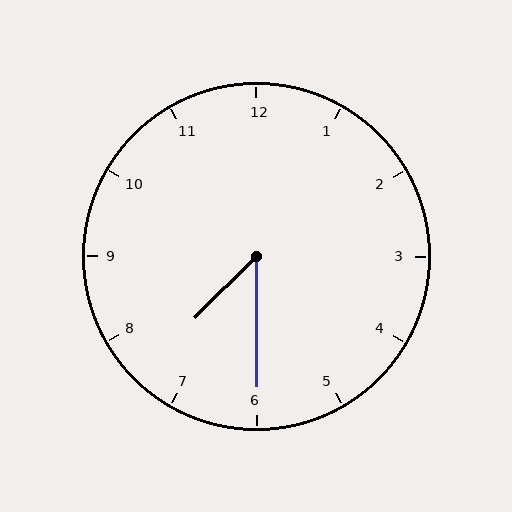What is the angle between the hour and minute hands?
Approximately 45 degrees.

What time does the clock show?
7:30.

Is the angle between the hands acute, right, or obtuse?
It is acute.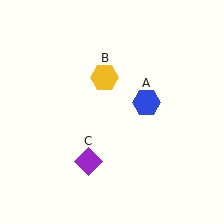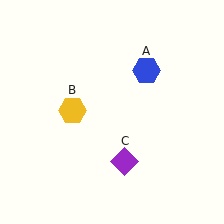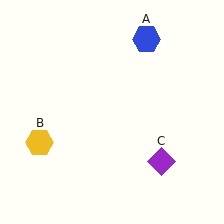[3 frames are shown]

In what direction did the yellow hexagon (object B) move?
The yellow hexagon (object B) moved down and to the left.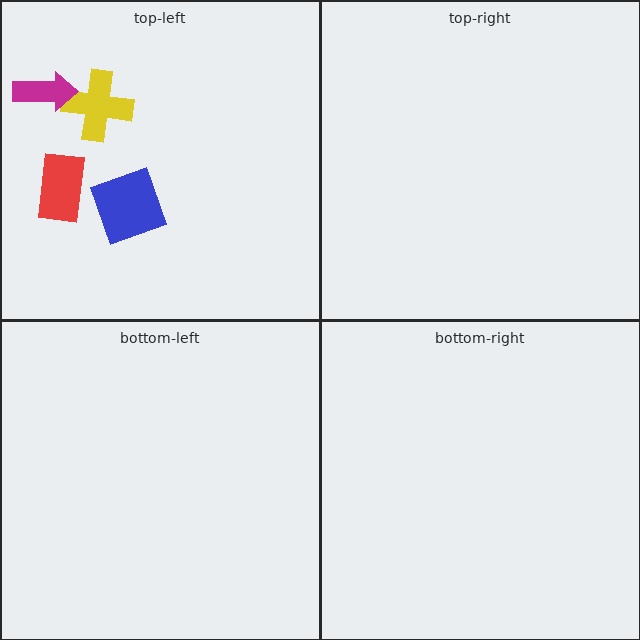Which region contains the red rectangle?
The top-left region.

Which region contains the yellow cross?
The top-left region.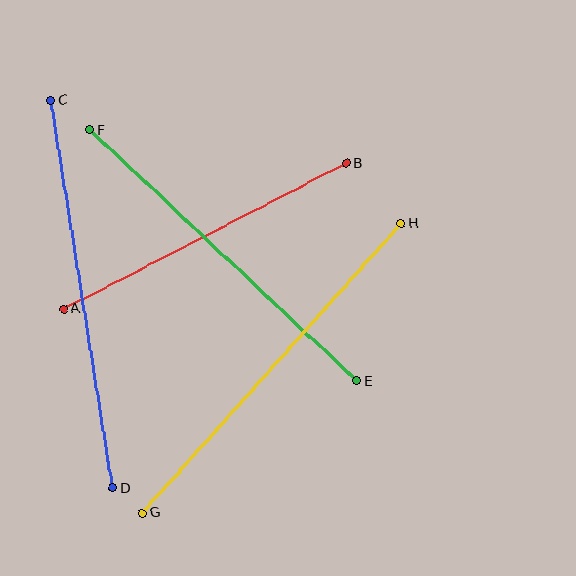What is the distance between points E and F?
The distance is approximately 367 pixels.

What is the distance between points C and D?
The distance is approximately 393 pixels.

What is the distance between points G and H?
The distance is approximately 388 pixels.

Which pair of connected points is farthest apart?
Points C and D are farthest apart.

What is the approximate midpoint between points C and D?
The midpoint is at approximately (82, 294) pixels.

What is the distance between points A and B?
The distance is approximately 318 pixels.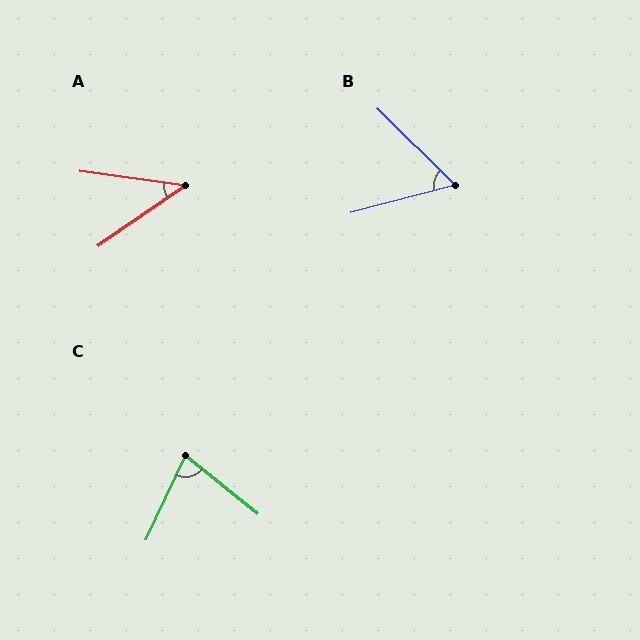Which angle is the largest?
C, at approximately 76 degrees.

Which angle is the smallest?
A, at approximately 42 degrees.